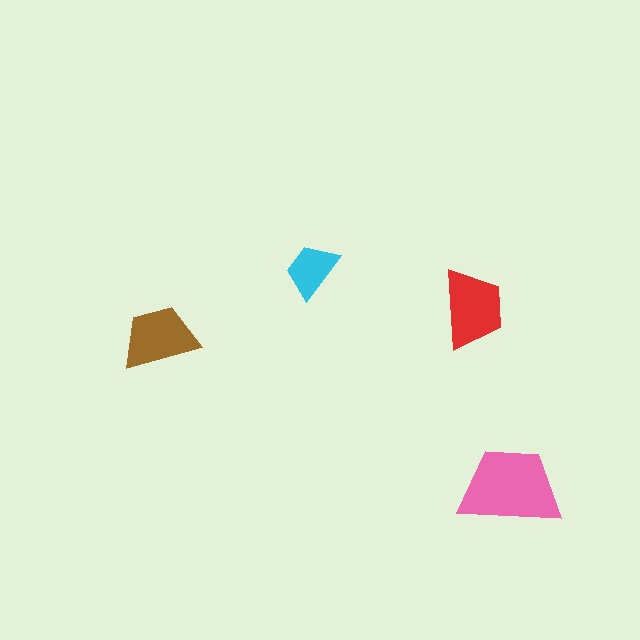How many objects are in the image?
There are 4 objects in the image.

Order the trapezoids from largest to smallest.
the pink one, the red one, the brown one, the cyan one.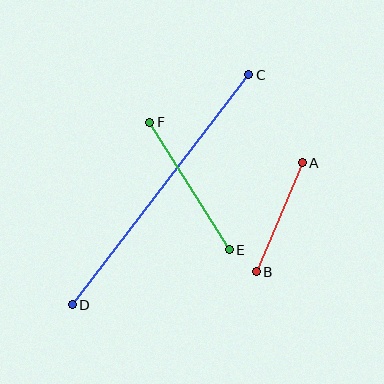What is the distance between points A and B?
The distance is approximately 118 pixels.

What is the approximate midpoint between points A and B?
The midpoint is at approximately (279, 217) pixels.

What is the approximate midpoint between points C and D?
The midpoint is at approximately (160, 190) pixels.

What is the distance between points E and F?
The distance is approximately 150 pixels.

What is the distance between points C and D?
The distance is approximately 290 pixels.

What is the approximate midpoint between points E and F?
The midpoint is at approximately (190, 186) pixels.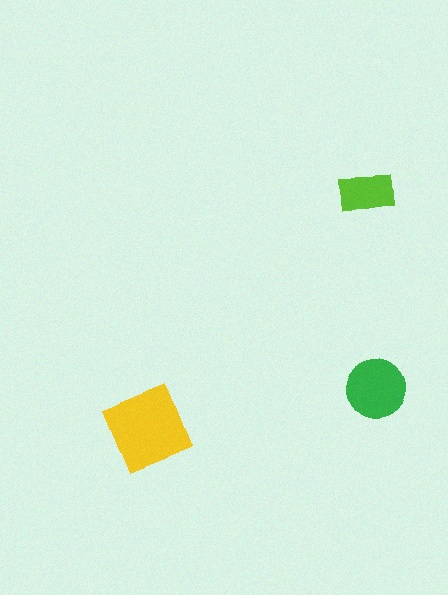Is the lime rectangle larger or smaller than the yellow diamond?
Smaller.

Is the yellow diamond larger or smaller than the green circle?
Larger.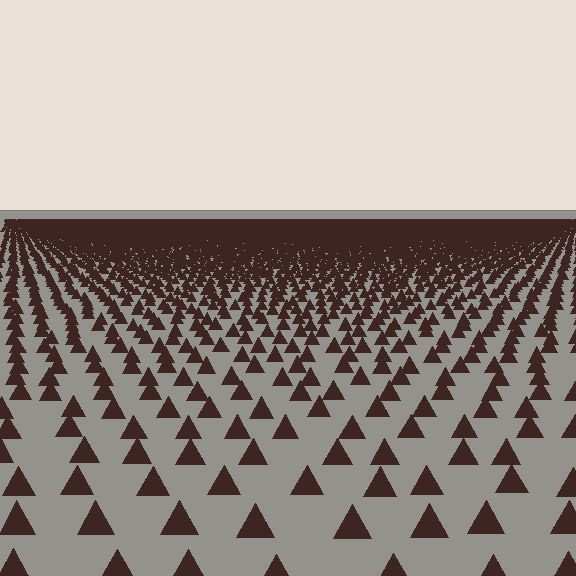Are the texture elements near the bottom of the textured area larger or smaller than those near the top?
Larger. Near the bottom, elements are closer to the viewer and appear at a bigger on-screen size.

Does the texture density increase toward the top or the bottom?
Density increases toward the top.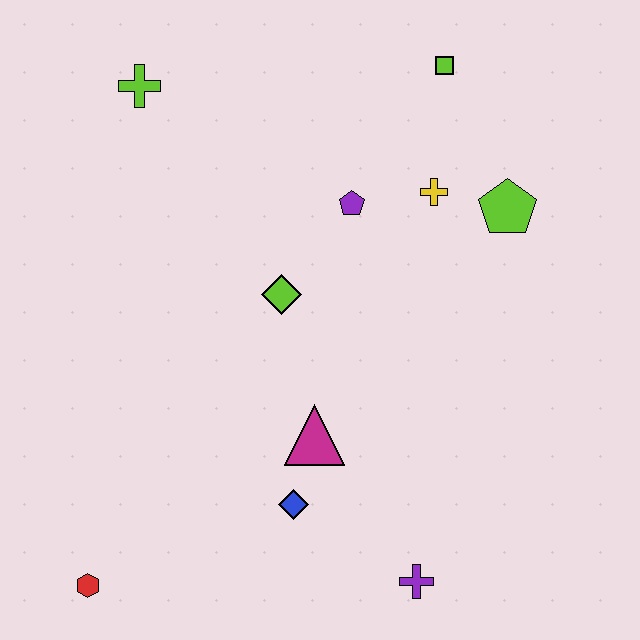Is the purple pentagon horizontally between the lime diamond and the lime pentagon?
Yes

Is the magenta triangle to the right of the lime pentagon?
No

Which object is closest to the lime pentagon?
The yellow cross is closest to the lime pentagon.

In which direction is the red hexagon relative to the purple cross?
The red hexagon is to the left of the purple cross.